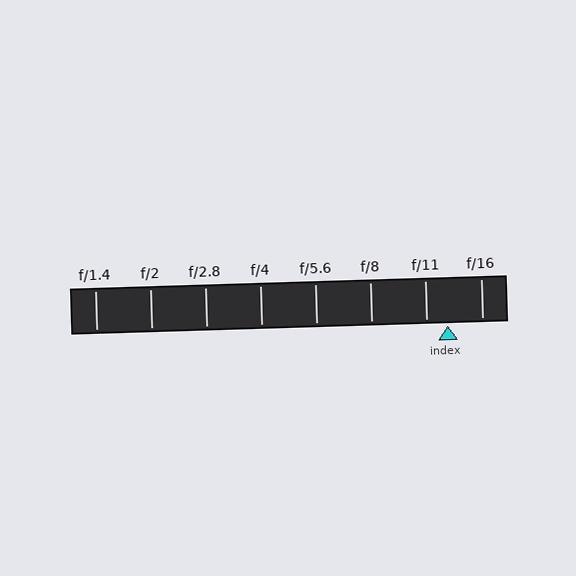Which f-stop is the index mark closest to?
The index mark is closest to f/11.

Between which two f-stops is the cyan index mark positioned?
The index mark is between f/11 and f/16.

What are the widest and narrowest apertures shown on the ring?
The widest aperture shown is f/1.4 and the narrowest is f/16.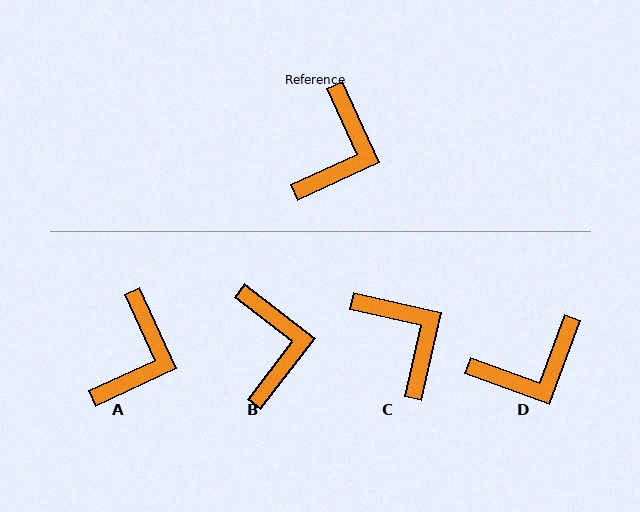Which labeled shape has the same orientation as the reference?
A.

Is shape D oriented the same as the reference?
No, it is off by about 45 degrees.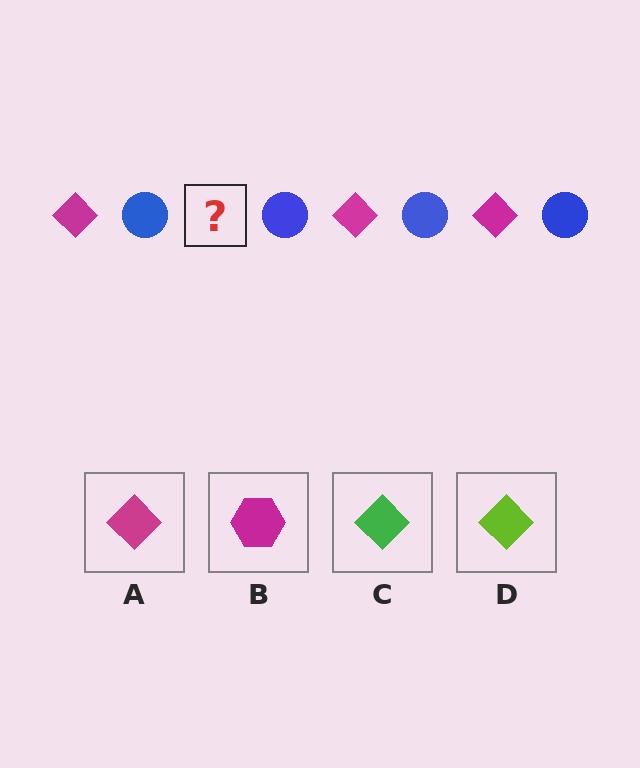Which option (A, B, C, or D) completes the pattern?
A.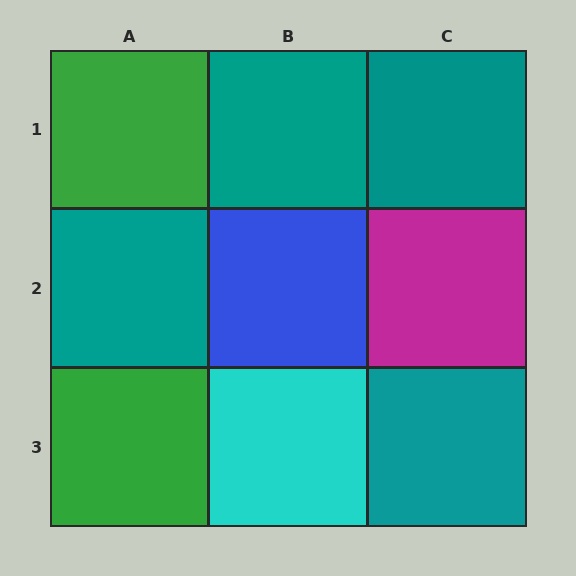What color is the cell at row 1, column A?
Green.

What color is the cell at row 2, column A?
Teal.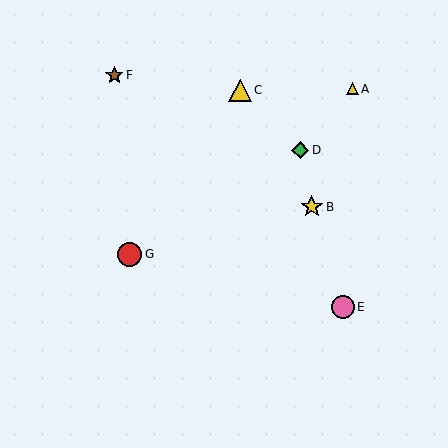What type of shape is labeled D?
Shape D is a green diamond.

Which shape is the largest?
The red circle (labeled G) is the largest.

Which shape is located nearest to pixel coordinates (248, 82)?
The yellow triangle (labeled C) at (240, 90) is nearest to that location.